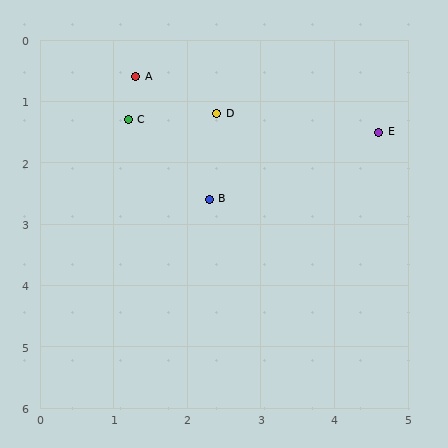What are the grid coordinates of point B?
Point B is at approximately (2.3, 2.6).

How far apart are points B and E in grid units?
Points B and E are about 2.5 grid units apart.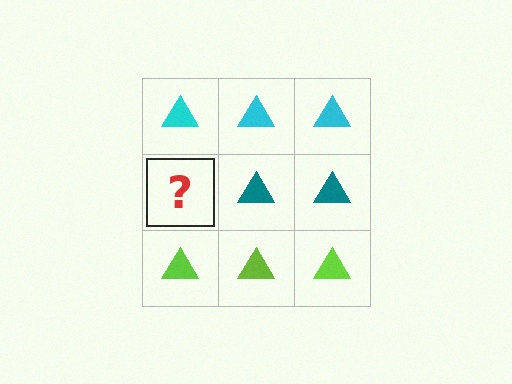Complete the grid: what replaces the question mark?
The question mark should be replaced with a teal triangle.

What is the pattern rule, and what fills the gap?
The rule is that each row has a consistent color. The gap should be filled with a teal triangle.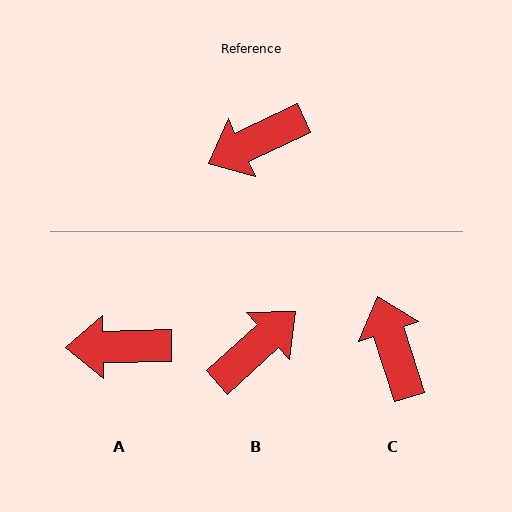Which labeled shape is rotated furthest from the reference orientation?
B, about 163 degrees away.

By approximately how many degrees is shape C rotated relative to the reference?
Approximately 98 degrees clockwise.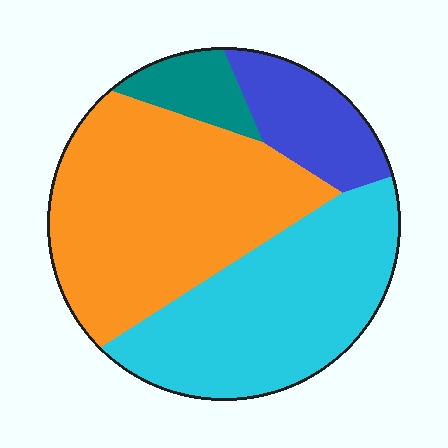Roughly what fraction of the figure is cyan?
Cyan covers 36% of the figure.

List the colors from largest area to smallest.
From largest to smallest: orange, cyan, blue, teal.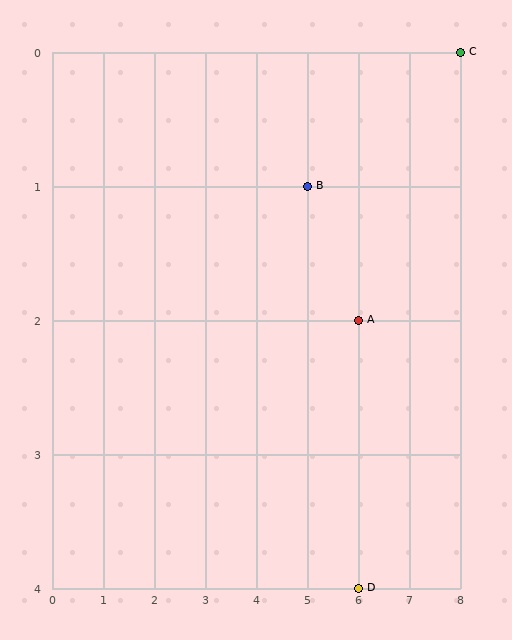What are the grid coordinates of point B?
Point B is at grid coordinates (5, 1).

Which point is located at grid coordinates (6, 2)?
Point A is at (6, 2).